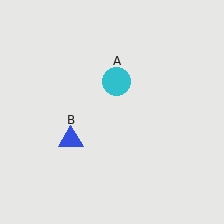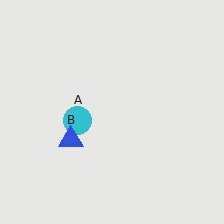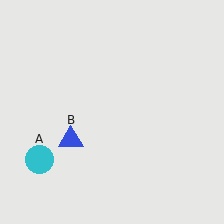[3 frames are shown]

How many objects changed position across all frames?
1 object changed position: cyan circle (object A).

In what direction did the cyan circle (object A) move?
The cyan circle (object A) moved down and to the left.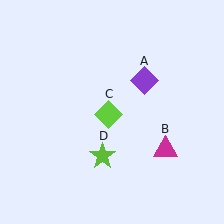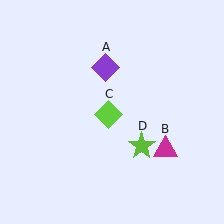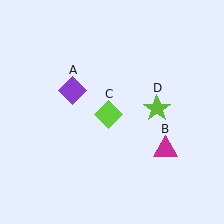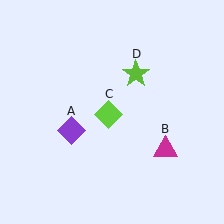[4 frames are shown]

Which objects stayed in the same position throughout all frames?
Magenta triangle (object B) and lime diamond (object C) remained stationary.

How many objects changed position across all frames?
2 objects changed position: purple diamond (object A), lime star (object D).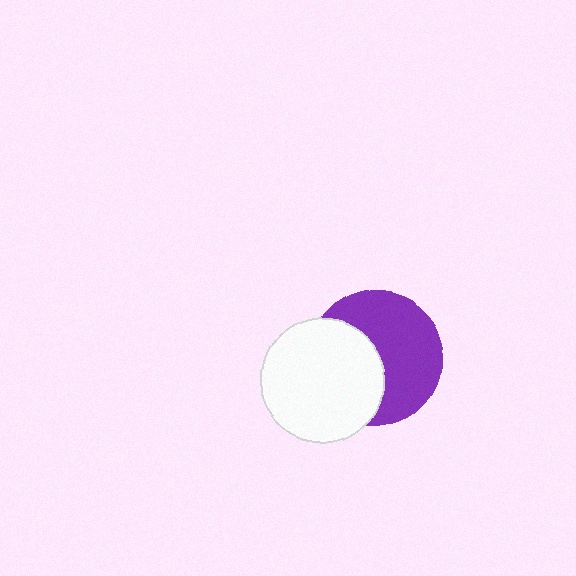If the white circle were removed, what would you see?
You would see the complete purple circle.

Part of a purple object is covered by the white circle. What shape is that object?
It is a circle.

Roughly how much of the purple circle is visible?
About half of it is visible (roughly 58%).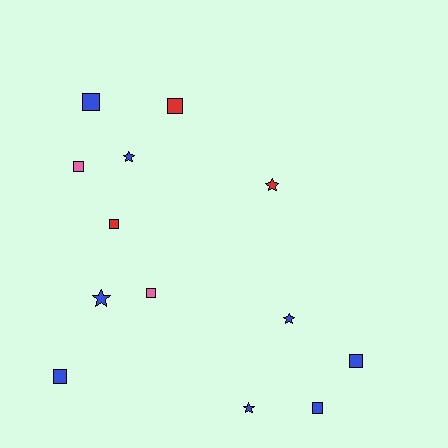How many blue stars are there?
There are 4 blue stars.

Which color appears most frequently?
Blue, with 8 objects.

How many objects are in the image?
There are 13 objects.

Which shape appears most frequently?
Square, with 8 objects.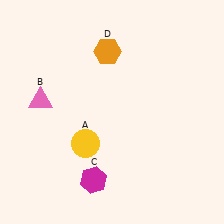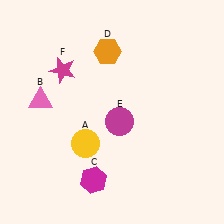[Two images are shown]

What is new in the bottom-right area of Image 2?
A magenta circle (E) was added in the bottom-right area of Image 2.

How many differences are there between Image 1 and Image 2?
There are 2 differences between the two images.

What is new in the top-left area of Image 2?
A magenta star (F) was added in the top-left area of Image 2.